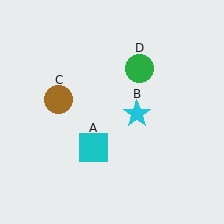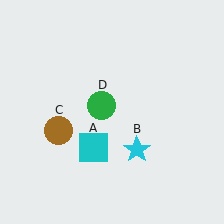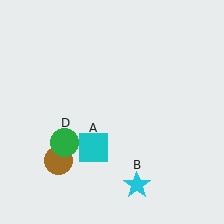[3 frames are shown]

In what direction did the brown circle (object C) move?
The brown circle (object C) moved down.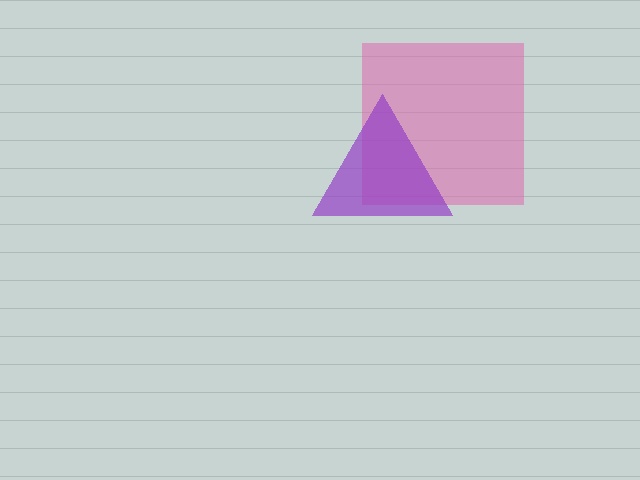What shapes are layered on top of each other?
The layered shapes are: a pink square, a purple triangle.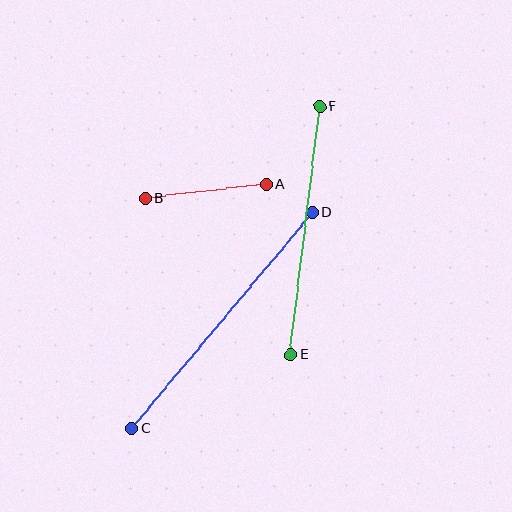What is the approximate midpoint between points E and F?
The midpoint is at approximately (305, 230) pixels.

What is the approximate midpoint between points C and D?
The midpoint is at approximately (222, 320) pixels.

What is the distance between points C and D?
The distance is approximately 282 pixels.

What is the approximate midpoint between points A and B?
The midpoint is at approximately (206, 191) pixels.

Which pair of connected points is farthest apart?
Points C and D are farthest apart.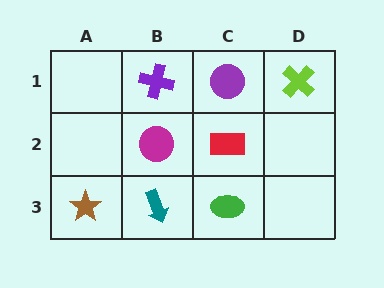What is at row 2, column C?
A red rectangle.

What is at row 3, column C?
A green ellipse.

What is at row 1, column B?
A purple cross.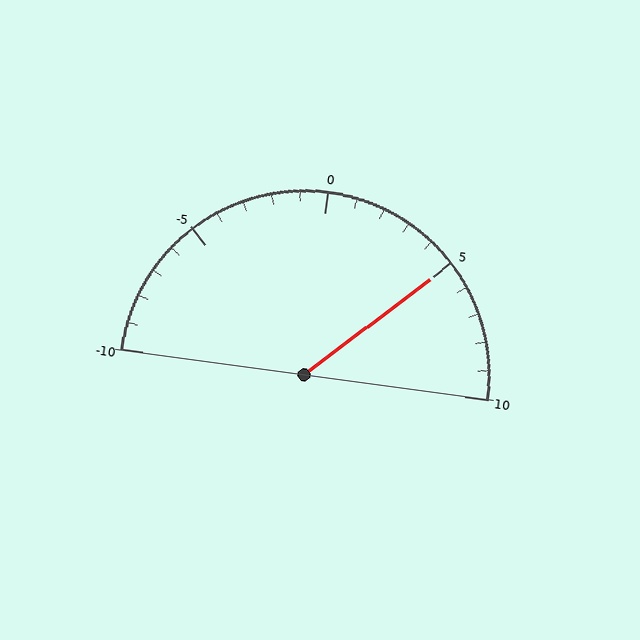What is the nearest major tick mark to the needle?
The nearest major tick mark is 5.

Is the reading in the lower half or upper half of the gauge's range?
The reading is in the upper half of the range (-10 to 10).